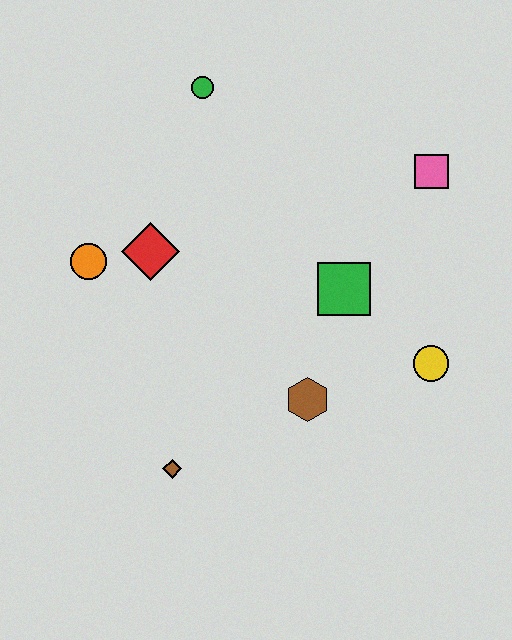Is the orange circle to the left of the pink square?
Yes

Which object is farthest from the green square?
The orange circle is farthest from the green square.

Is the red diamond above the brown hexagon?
Yes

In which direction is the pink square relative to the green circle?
The pink square is to the right of the green circle.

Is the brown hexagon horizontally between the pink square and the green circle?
Yes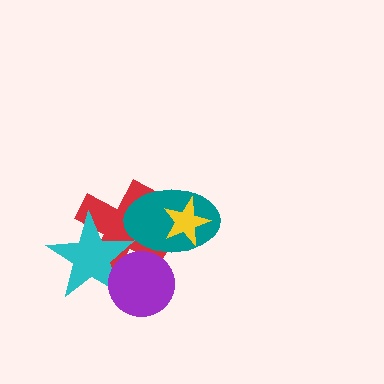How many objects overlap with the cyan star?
2 objects overlap with the cyan star.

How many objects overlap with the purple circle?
3 objects overlap with the purple circle.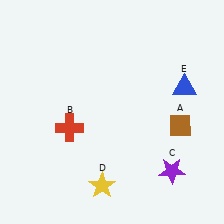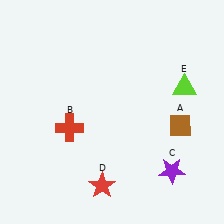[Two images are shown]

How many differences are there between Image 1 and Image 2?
There are 2 differences between the two images.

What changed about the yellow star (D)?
In Image 1, D is yellow. In Image 2, it changed to red.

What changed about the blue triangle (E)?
In Image 1, E is blue. In Image 2, it changed to lime.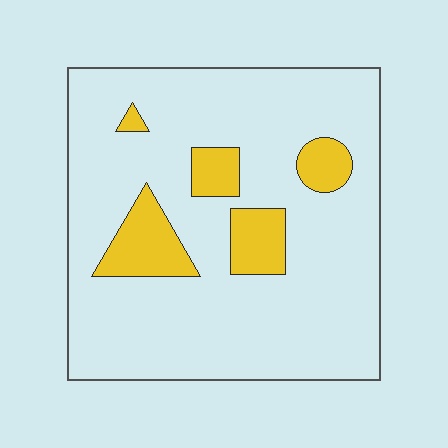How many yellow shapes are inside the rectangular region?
5.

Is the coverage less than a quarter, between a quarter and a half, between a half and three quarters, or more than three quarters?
Less than a quarter.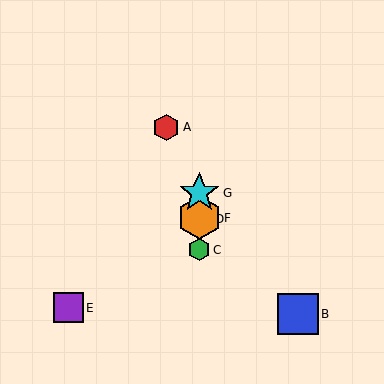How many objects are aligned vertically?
4 objects (C, D, F, G) are aligned vertically.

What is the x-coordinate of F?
Object F is at x≈199.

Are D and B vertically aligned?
No, D is at x≈199 and B is at x≈298.